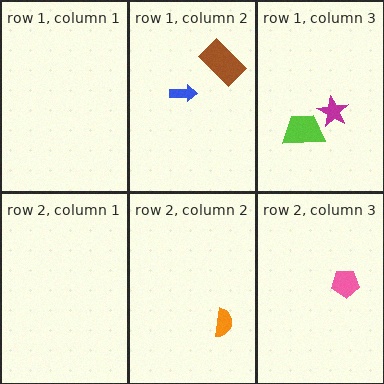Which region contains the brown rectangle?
The row 1, column 2 region.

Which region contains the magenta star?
The row 1, column 3 region.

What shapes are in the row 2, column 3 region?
The pink pentagon.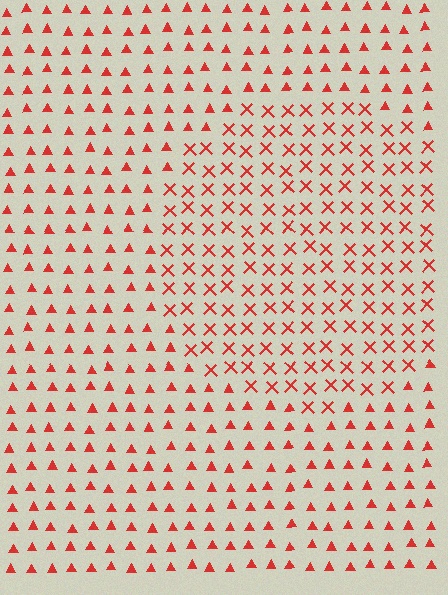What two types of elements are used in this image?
The image uses X marks inside the circle region and triangles outside it.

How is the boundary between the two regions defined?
The boundary is defined by a change in element shape: X marks inside vs. triangles outside. All elements share the same color and spacing.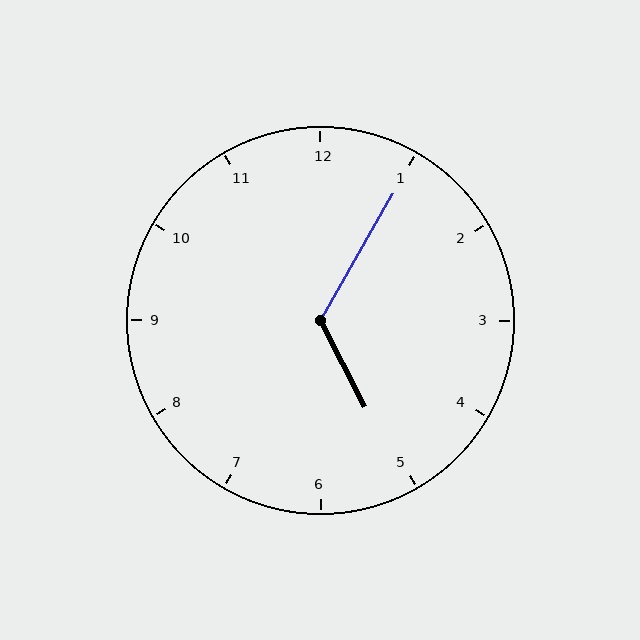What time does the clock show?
5:05.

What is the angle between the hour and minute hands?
Approximately 122 degrees.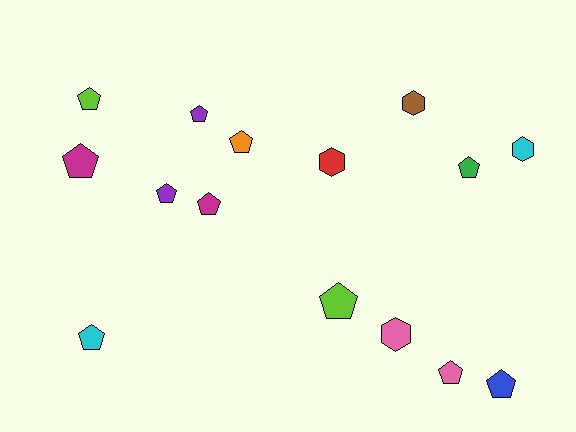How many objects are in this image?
There are 15 objects.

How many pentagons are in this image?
There are 11 pentagons.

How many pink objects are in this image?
There are 2 pink objects.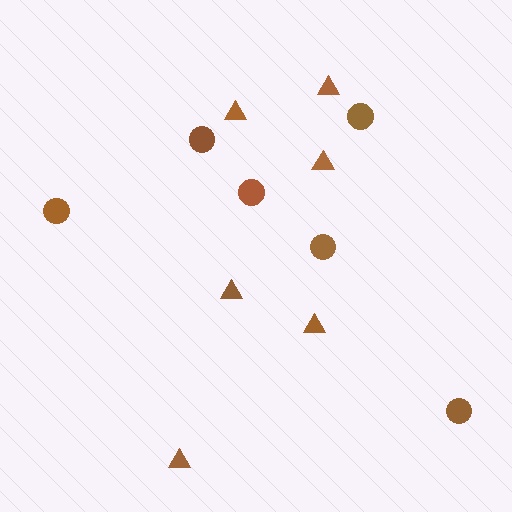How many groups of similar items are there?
There are 2 groups: one group of triangles (6) and one group of circles (6).